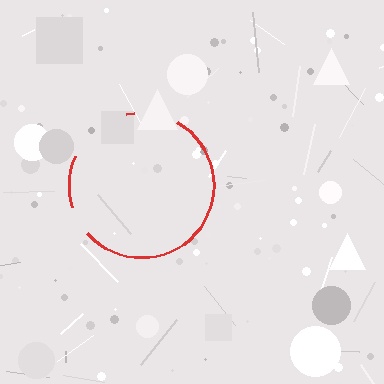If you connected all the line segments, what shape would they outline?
They would outline a circle.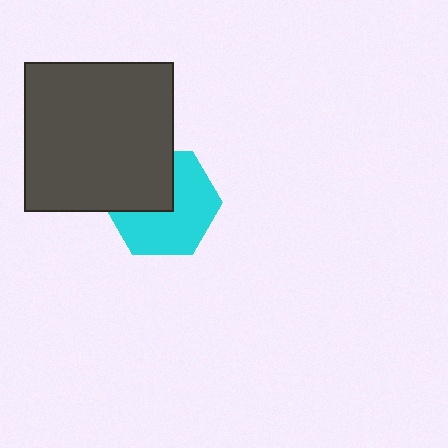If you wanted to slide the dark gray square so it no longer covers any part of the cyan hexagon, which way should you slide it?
Slide it toward the upper-left — that is the most direct way to separate the two shapes.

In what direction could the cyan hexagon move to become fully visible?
The cyan hexagon could move toward the lower-right. That would shift it out from behind the dark gray square entirely.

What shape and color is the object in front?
The object in front is a dark gray square.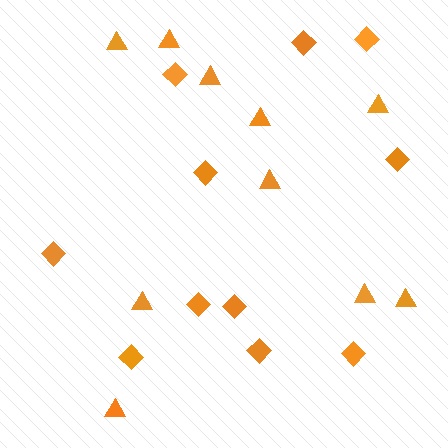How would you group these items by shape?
There are 2 groups: one group of triangles (10) and one group of diamonds (11).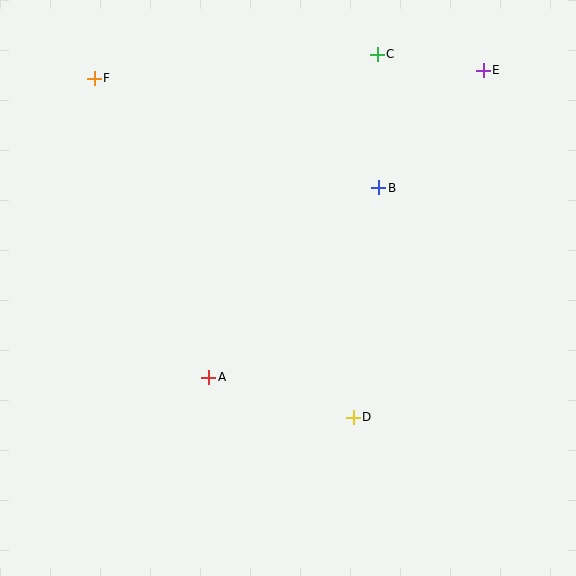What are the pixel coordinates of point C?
Point C is at (377, 54).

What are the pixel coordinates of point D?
Point D is at (353, 417).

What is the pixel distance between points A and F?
The distance between A and F is 320 pixels.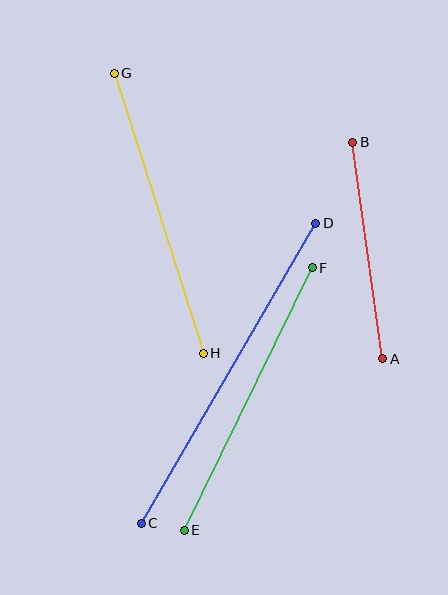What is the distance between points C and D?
The distance is approximately 347 pixels.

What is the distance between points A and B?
The distance is approximately 219 pixels.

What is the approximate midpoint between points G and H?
The midpoint is at approximately (159, 213) pixels.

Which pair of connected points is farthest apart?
Points C and D are farthest apart.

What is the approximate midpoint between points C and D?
The midpoint is at approximately (229, 373) pixels.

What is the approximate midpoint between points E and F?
The midpoint is at approximately (248, 399) pixels.